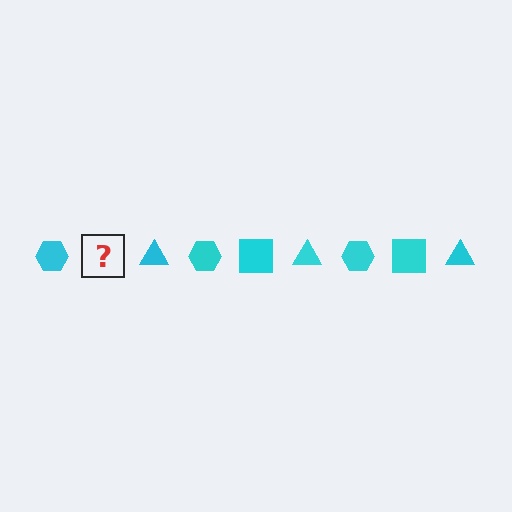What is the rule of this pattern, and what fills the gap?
The rule is that the pattern cycles through hexagon, square, triangle shapes in cyan. The gap should be filled with a cyan square.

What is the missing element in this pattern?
The missing element is a cyan square.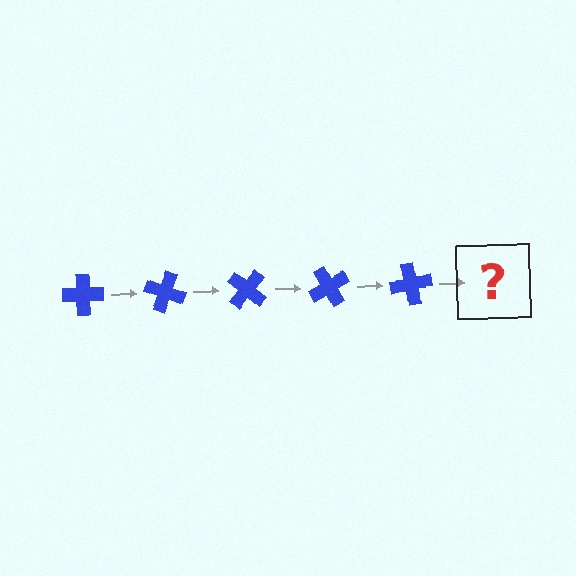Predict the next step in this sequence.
The next step is a blue cross rotated 100 degrees.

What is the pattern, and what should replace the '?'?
The pattern is that the cross rotates 20 degrees each step. The '?' should be a blue cross rotated 100 degrees.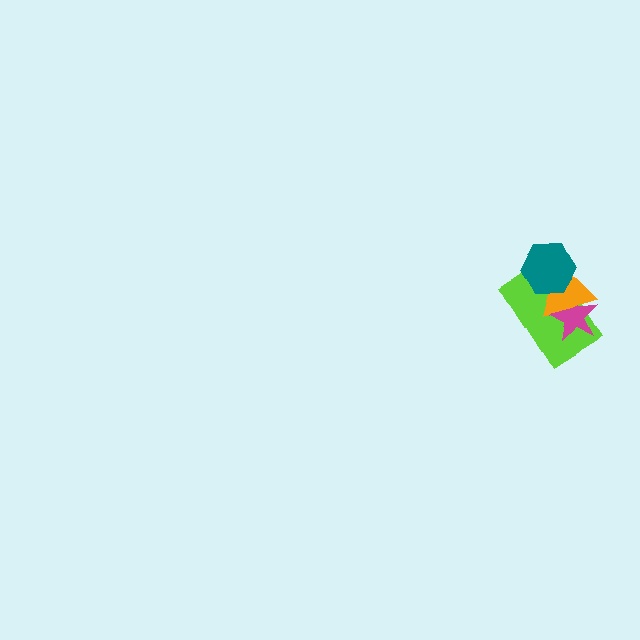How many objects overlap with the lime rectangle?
3 objects overlap with the lime rectangle.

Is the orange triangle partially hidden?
Yes, it is partially covered by another shape.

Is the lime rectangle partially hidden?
Yes, it is partially covered by another shape.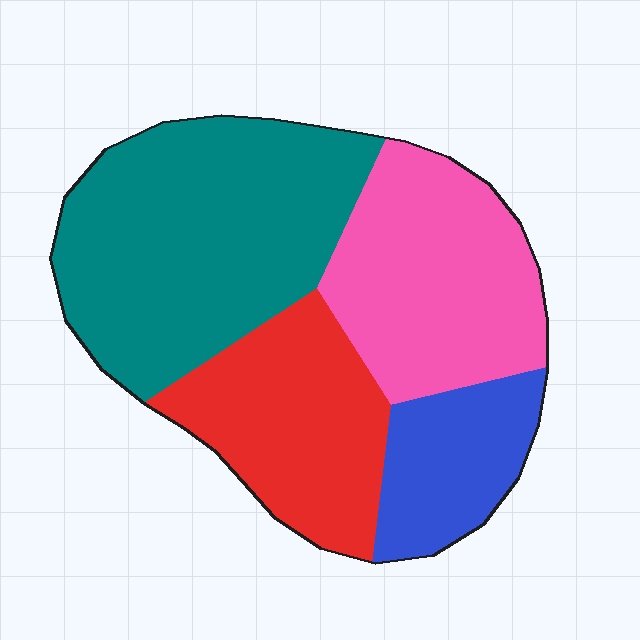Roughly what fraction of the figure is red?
Red covers 22% of the figure.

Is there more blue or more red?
Red.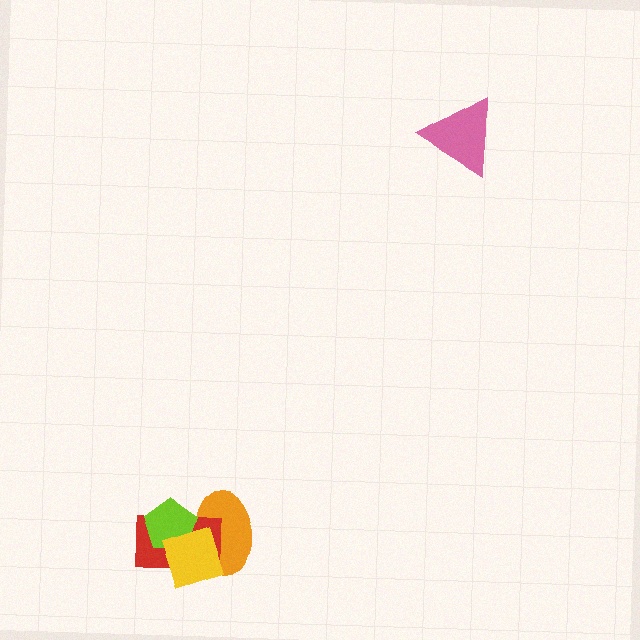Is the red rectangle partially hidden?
Yes, it is partially covered by another shape.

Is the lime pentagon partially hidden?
Yes, it is partially covered by another shape.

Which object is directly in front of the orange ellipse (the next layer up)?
The red rectangle is directly in front of the orange ellipse.